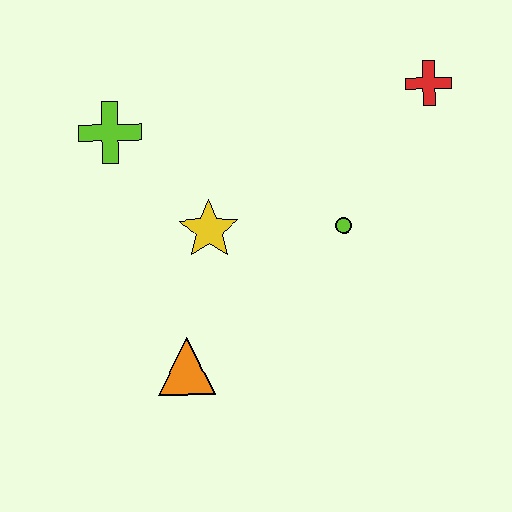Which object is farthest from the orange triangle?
The red cross is farthest from the orange triangle.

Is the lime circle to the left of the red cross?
Yes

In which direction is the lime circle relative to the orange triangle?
The lime circle is to the right of the orange triangle.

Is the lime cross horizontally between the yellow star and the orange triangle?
No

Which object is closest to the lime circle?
The yellow star is closest to the lime circle.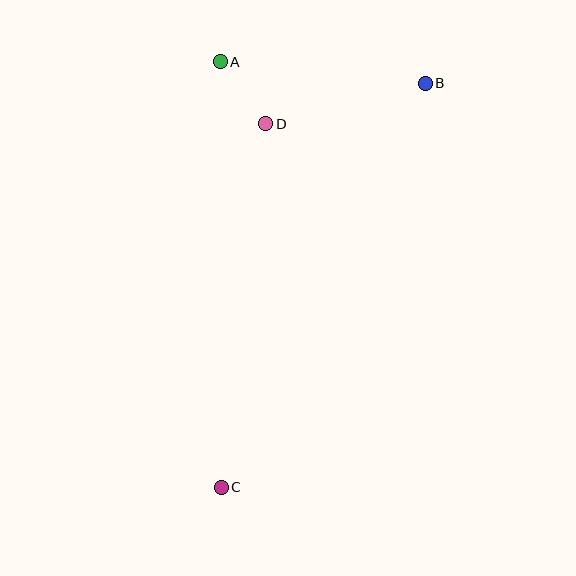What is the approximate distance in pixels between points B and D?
The distance between B and D is approximately 165 pixels.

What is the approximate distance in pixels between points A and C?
The distance between A and C is approximately 426 pixels.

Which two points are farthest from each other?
Points B and C are farthest from each other.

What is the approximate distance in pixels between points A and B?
The distance between A and B is approximately 206 pixels.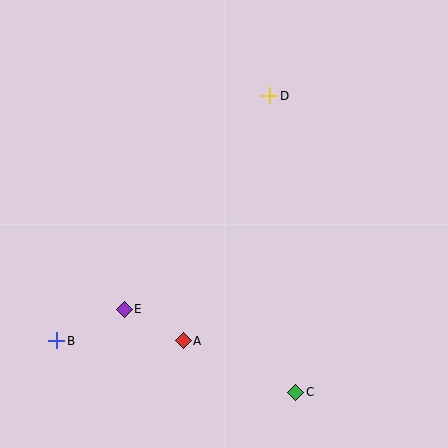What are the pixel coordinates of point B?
Point B is at (57, 341).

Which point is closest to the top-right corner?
Point D is closest to the top-right corner.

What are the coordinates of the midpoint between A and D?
The midpoint between A and D is at (226, 218).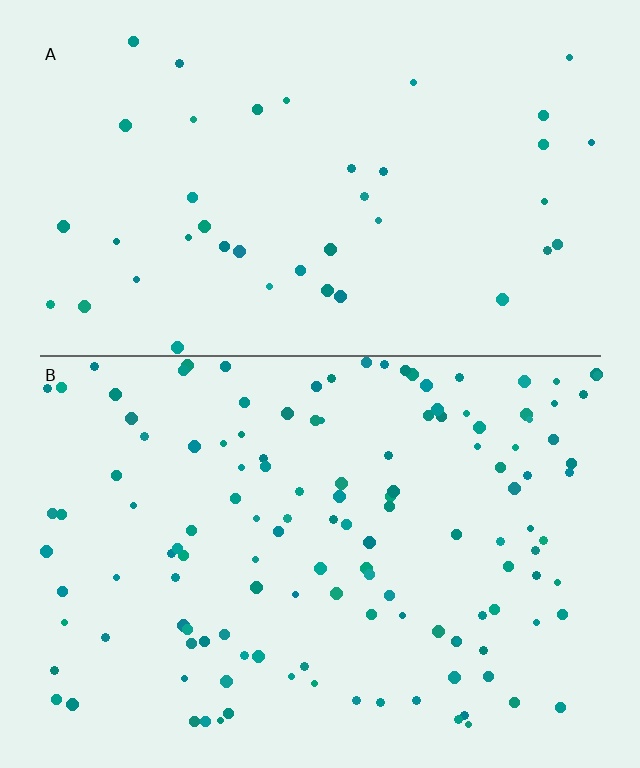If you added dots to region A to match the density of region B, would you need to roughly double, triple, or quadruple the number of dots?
Approximately triple.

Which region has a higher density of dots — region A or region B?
B (the bottom).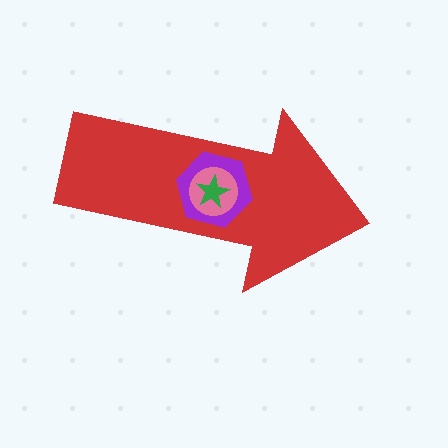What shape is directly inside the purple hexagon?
The pink circle.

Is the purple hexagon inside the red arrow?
Yes.